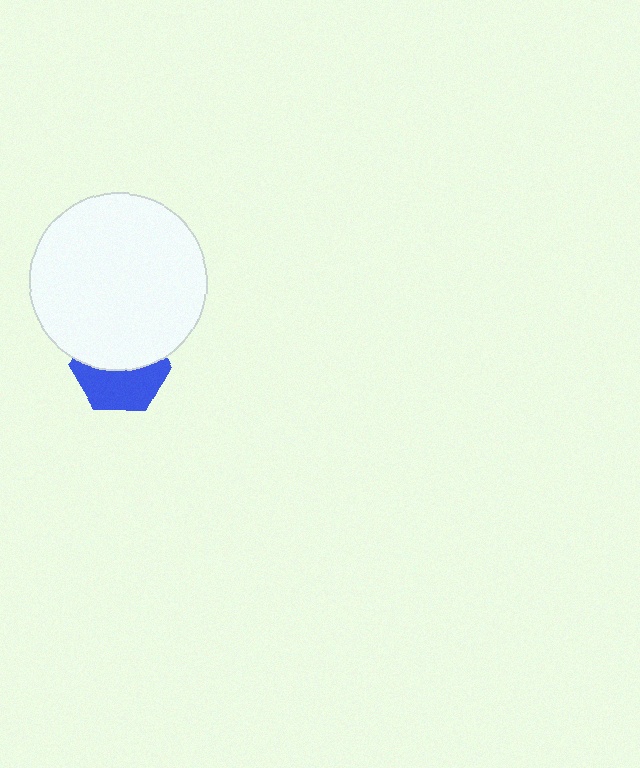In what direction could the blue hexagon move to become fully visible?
The blue hexagon could move down. That would shift it out from behind the white circle entirely.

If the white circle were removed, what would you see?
You would see the complete blue hexagon.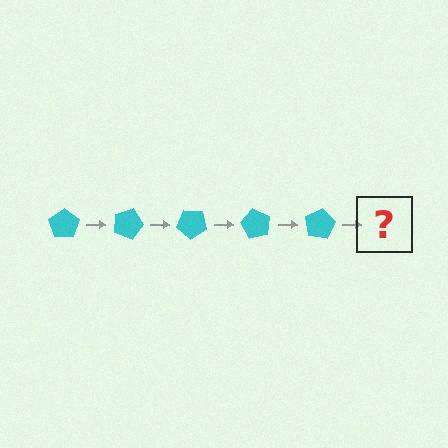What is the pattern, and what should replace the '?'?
The pattern is that the pentagon rotates 20 degrees each step. The '?' should be a cyan pentagon rotated 100 degrees.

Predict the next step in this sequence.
The next step is a cyan pentagon rotated 100 degrees.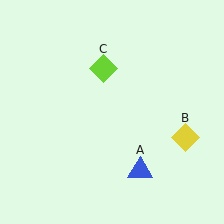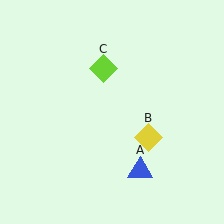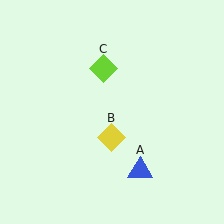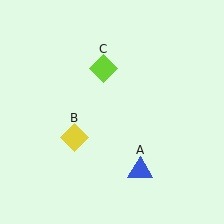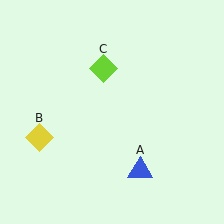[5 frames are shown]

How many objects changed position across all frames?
1 object changed position: yellow diamond (object B).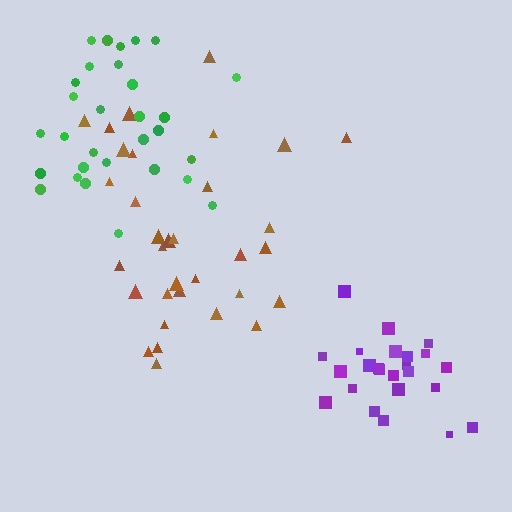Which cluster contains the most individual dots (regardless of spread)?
Brown (33).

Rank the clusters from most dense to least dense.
purple, brown, green.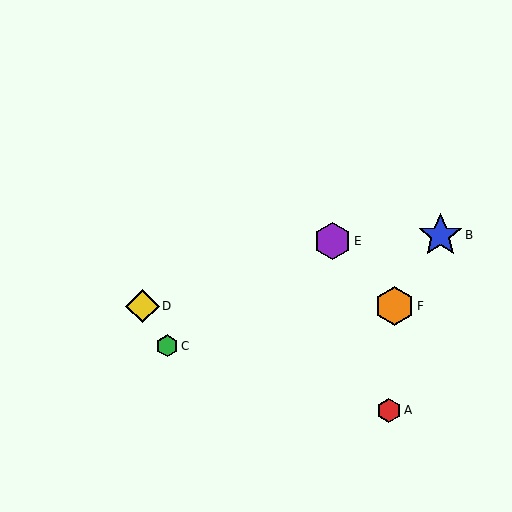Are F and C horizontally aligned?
No, F is at y≈306 and C is at y≈346.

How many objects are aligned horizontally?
2 objects (D, F) are aligned horizontally.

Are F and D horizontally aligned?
Yes, both are at y≈306.